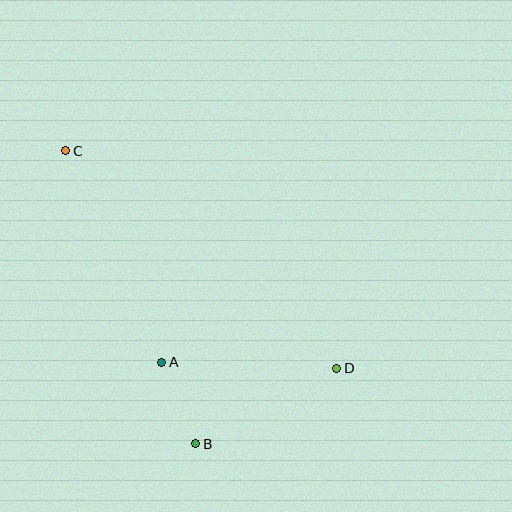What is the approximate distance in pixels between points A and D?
The distance between A and D is approximately 175 pixels.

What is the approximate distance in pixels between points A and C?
The distance between A and C is approximately 232 pixels.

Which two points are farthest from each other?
Points C and D are farthest from each other.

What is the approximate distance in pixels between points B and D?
The distance between B and D is approximately 160 pixels.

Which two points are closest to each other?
Points A and B are closest to each other.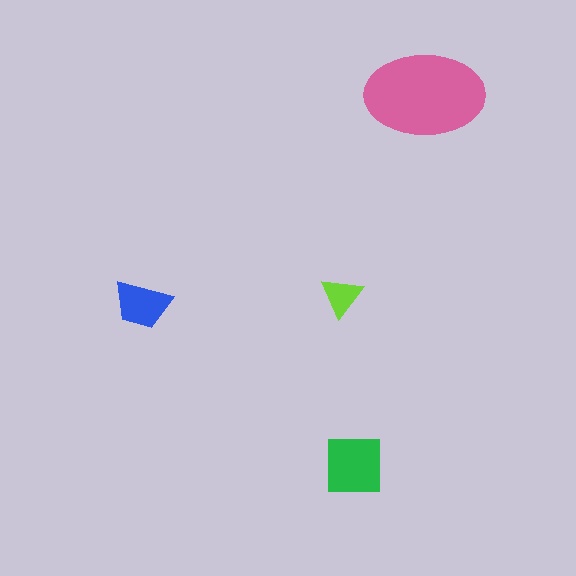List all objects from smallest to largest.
The lime triangle, the blue trapezoid, the green square, the pink ellipse.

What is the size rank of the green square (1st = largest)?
2nd.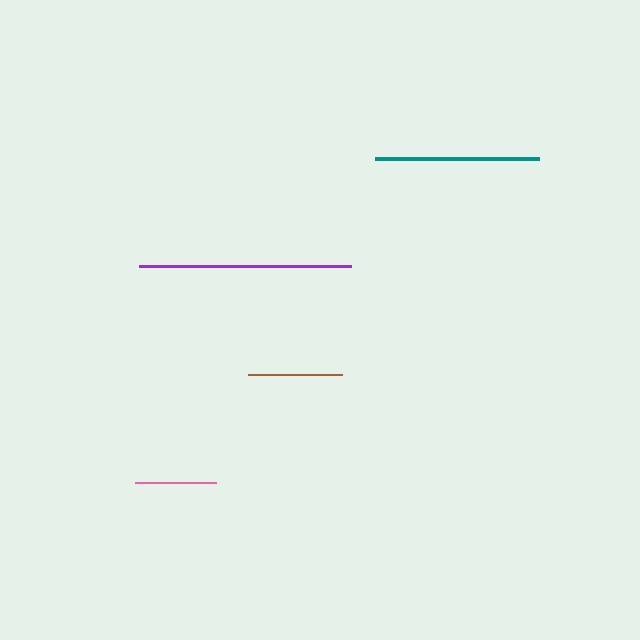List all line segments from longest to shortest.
From longest to shortest: purple, teal, brown, pink.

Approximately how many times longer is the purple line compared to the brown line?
The purple line is approximately 2.2 times the length of the brown line.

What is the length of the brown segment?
The brown segment is approximately 94 pixels long.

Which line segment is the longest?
The purple line is the longest at approximately 212 pixels.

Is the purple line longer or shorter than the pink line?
The purple line is longer than the pink line.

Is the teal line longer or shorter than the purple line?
The purple line is longer than the teal line.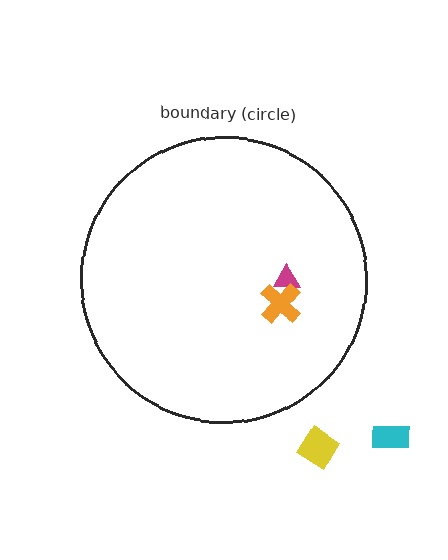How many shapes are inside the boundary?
2 inside, 2 outside.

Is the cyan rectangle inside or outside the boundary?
Outside.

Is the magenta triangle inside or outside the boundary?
Inside.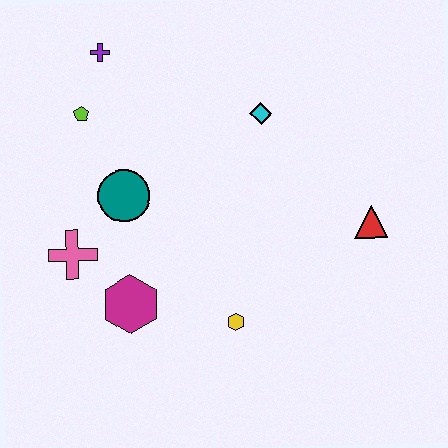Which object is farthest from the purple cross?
The red triangle is farthest from the purple cross.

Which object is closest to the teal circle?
The pink cross is closest to the teal circle.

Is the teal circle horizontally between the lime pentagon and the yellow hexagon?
Yes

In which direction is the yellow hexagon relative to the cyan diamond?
The yellow hexagon is below the cyan diamond.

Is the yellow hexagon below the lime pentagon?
Yes